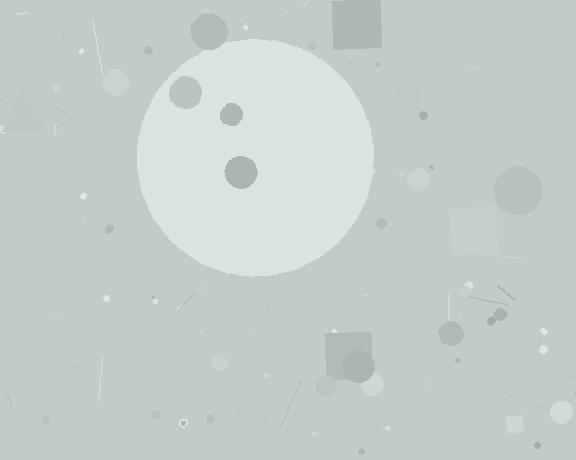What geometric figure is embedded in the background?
A circle is embedded in the background.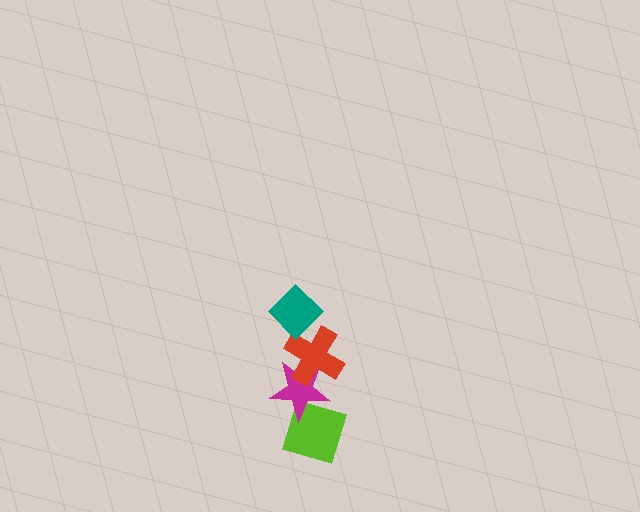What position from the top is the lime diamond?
The lime diamond is 4th from the top.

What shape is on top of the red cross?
The teal diamond is on top of the red cross.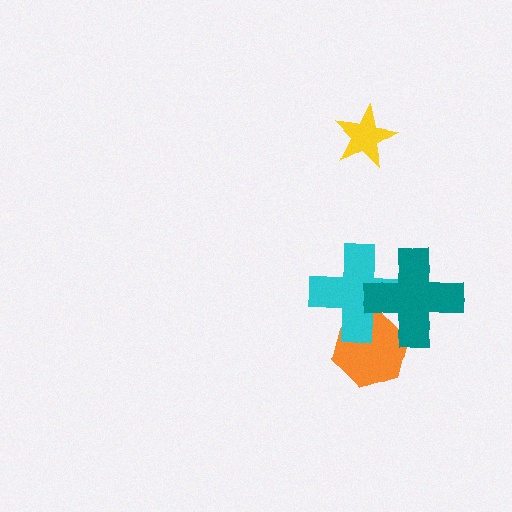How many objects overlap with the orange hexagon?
2 objects overlap with the orange hexagon.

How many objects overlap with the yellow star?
0 objects overlap with the yellow star.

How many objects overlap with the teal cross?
2 objects overlap with the teal cross.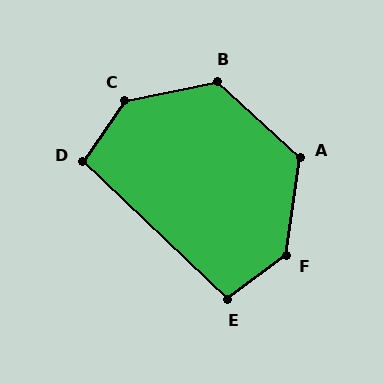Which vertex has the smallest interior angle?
D, at approximately 99 degrees.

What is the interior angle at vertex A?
Approximately 125 degrees (obtuse).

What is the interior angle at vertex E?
Approximately 99 degrees (obtuse).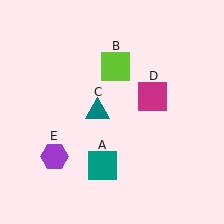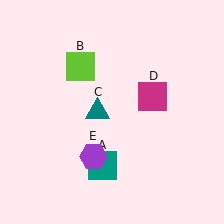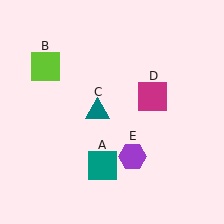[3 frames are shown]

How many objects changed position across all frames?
2 objects changed position: lime square (object B), purple hexagon (object E).